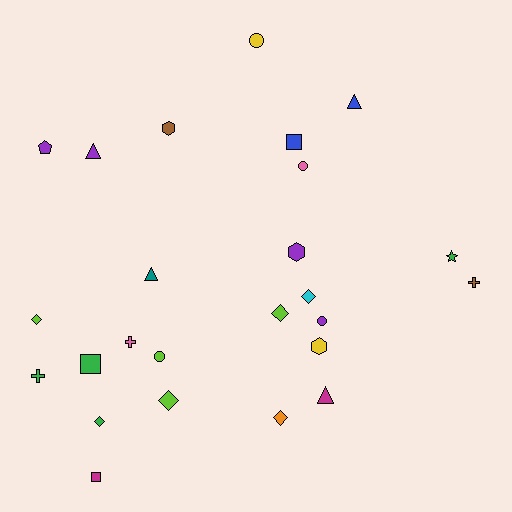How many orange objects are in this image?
There is 1 orange object.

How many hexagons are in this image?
There are 3 hexagons.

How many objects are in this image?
There are 25 objects.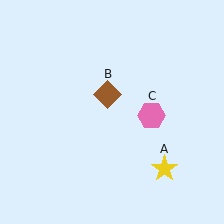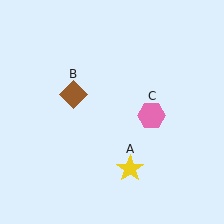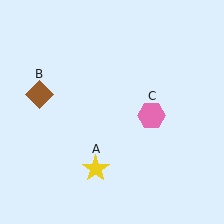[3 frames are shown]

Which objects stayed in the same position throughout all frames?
Pink hexagon (object C) remained stationary.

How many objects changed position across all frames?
2 objects changed position: yellow star (object A), brown diamond (object B).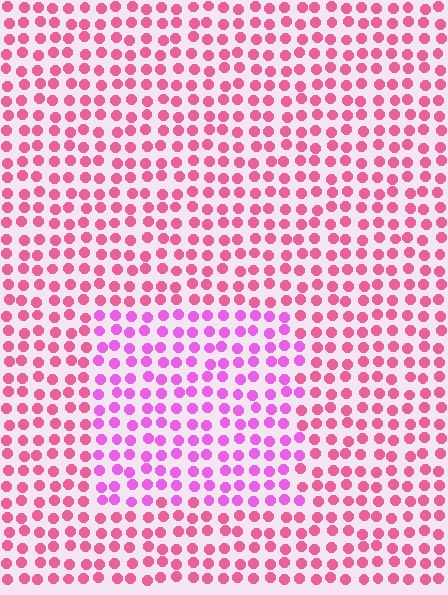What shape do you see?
I see a rectangle.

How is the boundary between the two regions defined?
The boundary is defined purely by a slight shift in hue (about 33 degrees). Spacing, size, and orientation are identical on both sides.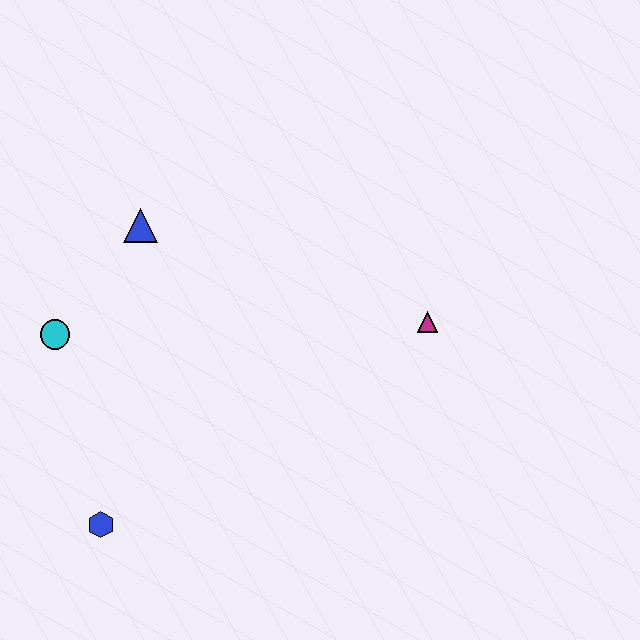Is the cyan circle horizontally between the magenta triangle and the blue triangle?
No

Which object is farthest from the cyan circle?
The magenta triangle is farthest from the cyan circle.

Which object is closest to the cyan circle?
The blue triangle is closest to the cyan circle.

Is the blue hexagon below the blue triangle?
Yes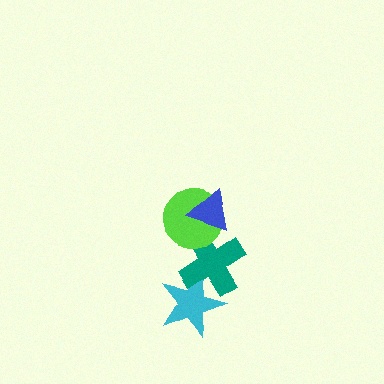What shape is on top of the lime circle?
The blue triangle is on top of the lime circle.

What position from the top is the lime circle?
The lime circle is 2nd from the top.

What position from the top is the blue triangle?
The blue triangle is 1st from the top.